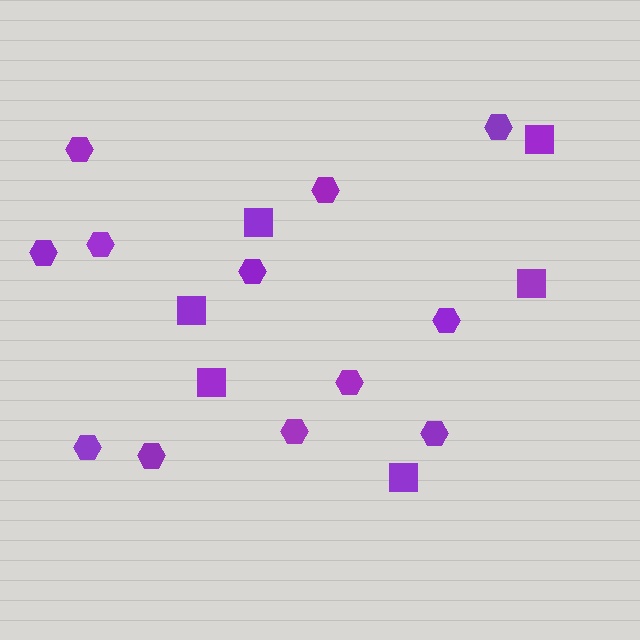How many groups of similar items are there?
There are 2 groups: one group of squares (6) and one group of hexagons (12).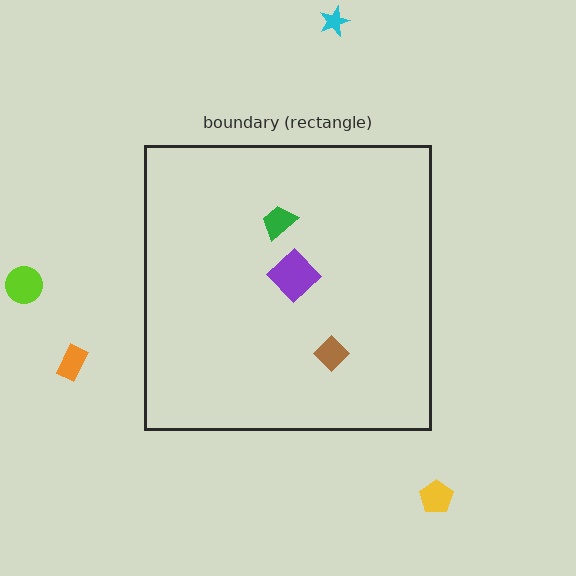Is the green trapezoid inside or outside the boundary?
Inside.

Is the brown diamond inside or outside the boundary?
Inside.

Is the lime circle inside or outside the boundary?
Outside.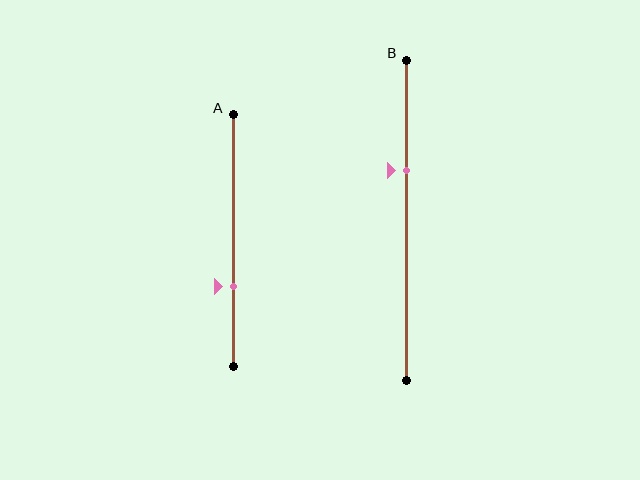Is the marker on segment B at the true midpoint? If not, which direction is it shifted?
No, the marker on segment B is shifted upward by about 16% of the segment length.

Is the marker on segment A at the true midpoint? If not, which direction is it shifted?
No, the marker on segment A is shifted downward by about 18% of the segment length.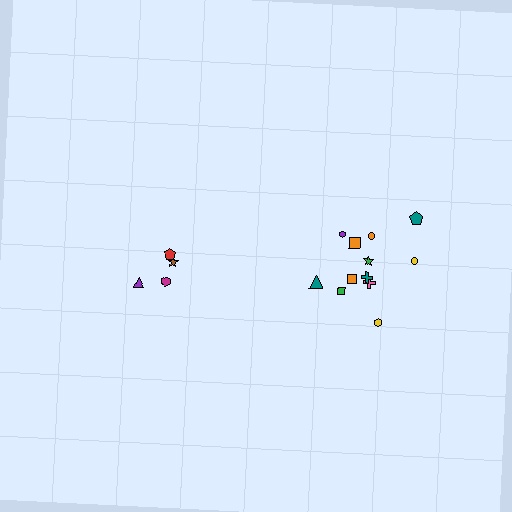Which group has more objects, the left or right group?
The right group.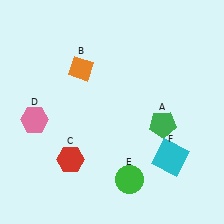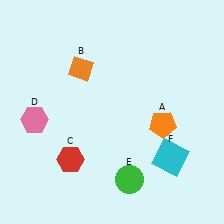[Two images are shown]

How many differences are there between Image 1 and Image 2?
There is 1 difference between the two images.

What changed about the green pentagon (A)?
In Image 1, A is green. In Image 2, it changed to orange.